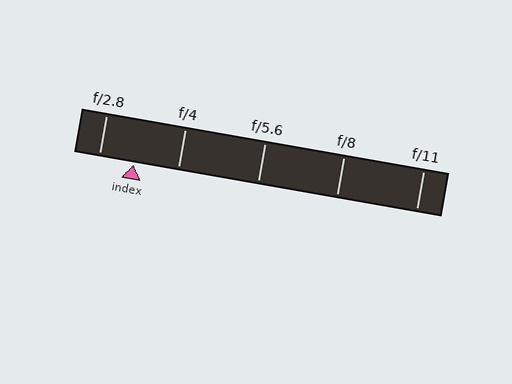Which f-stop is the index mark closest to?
The index mark is closest to f/2.8.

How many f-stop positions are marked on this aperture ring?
There are 5 f-stop positions marked.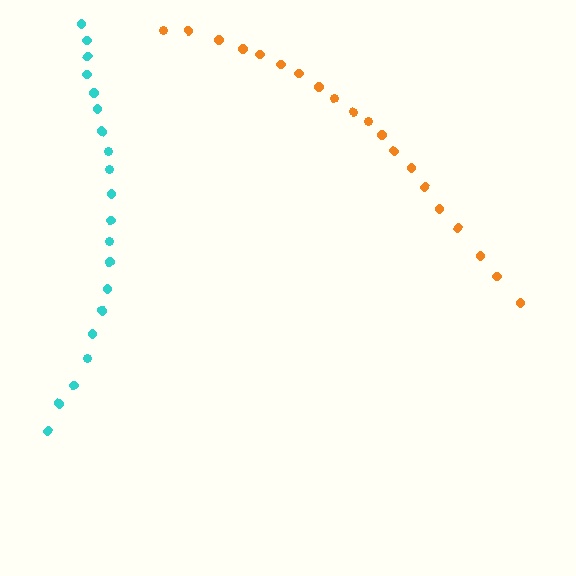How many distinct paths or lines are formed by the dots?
There are 2 distinct paths.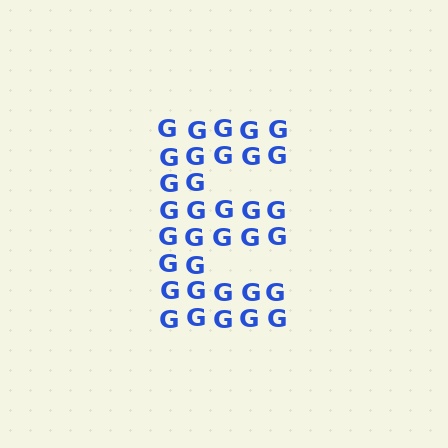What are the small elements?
The small elements are letter G's.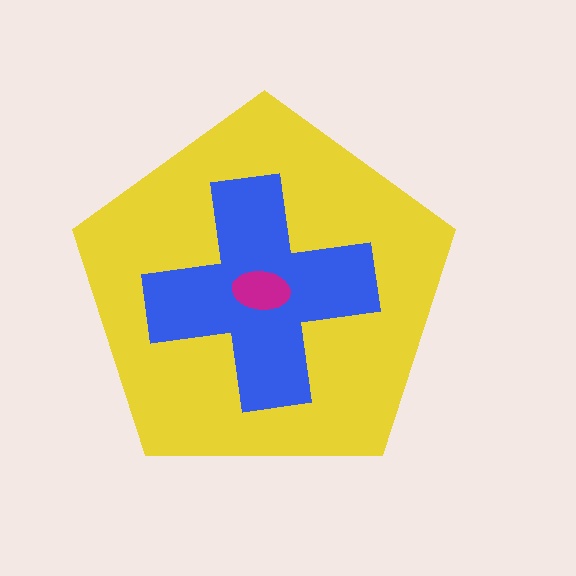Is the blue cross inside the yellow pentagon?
Yes.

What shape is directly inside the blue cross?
The magenta ellipse.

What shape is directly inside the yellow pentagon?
The blue cross.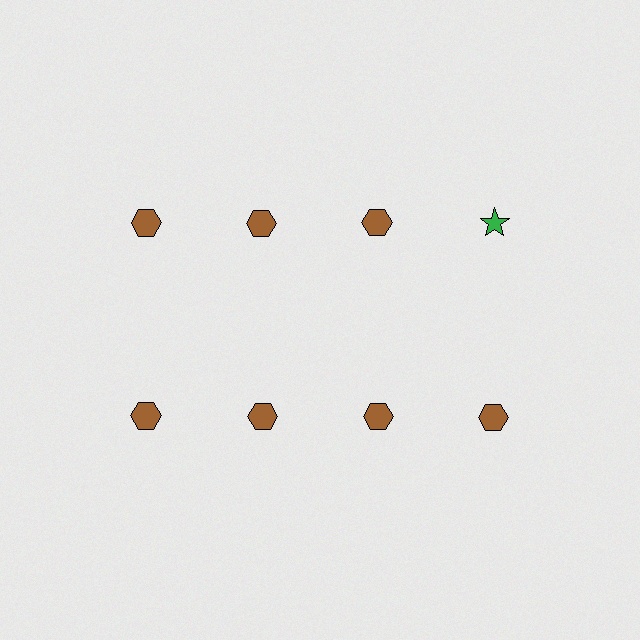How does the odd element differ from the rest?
It differs in both color (green instead of brown) and shape (star instead of hexagon).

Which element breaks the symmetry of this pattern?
The green star in the top row, second from right column breaks the symmetry. All other shapes are brown hexagons.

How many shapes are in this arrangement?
There are 8 shapes arranged in a grid pattern.